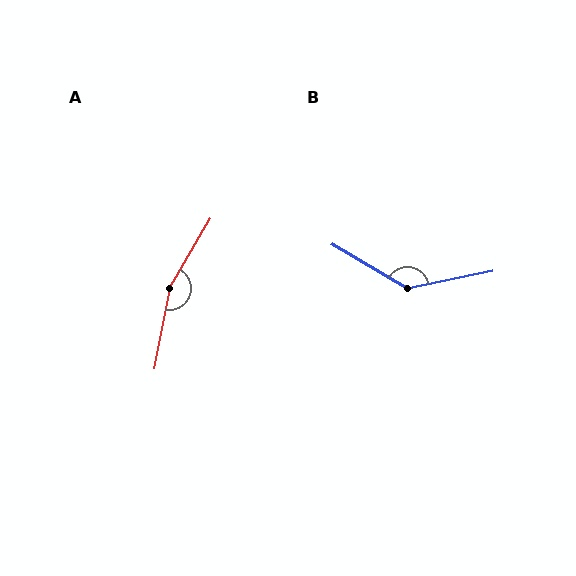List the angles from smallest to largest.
B (138°), A (161°).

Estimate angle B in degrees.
Approximately 138 degrees.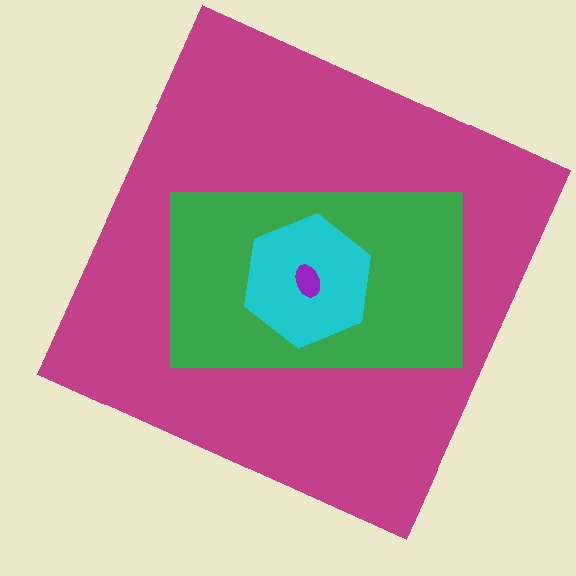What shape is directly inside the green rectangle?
The cyan hexagon.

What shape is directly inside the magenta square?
The green rectangle.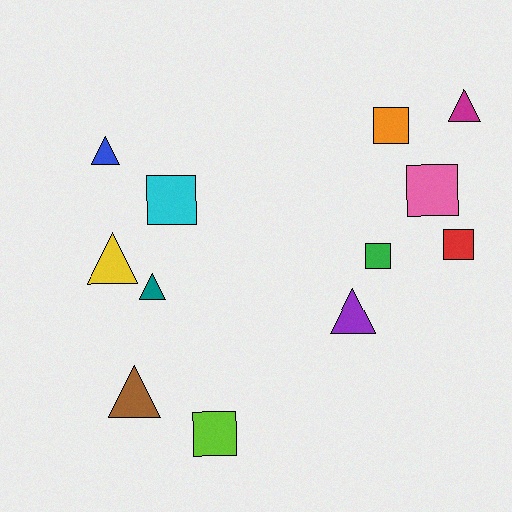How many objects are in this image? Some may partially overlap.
There are 12 objects.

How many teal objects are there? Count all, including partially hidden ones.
There is 1 teal object.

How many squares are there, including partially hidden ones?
There are 6 squares.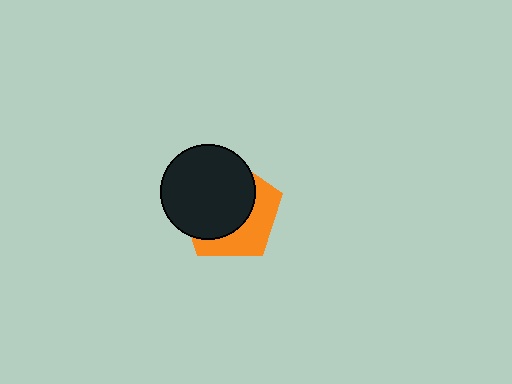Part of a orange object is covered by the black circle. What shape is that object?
It is a pentagon.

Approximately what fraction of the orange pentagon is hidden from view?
Roughly 62% of the orange pentagon is hidden behind the black circle.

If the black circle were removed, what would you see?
You would see the complete orange pentagon.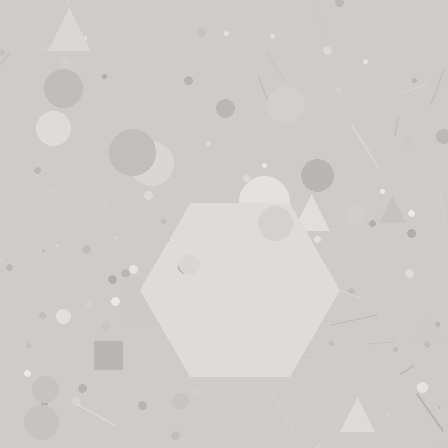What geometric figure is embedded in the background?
A hexagon is embedded in the background.